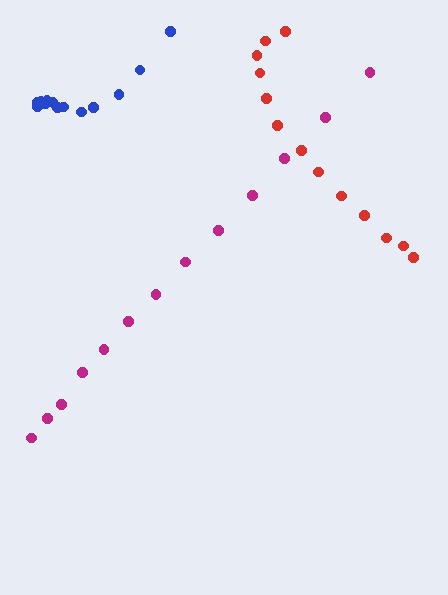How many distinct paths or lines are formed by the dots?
There are 3 distinct paths.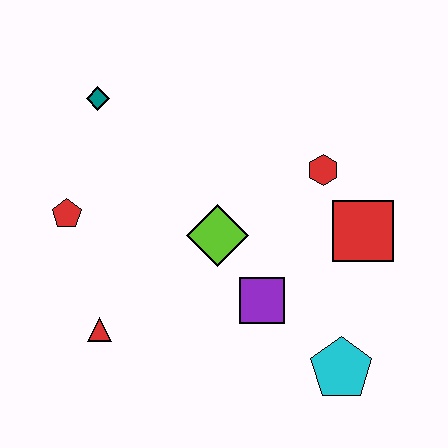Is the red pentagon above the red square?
Yes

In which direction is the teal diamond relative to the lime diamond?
The teal diamond is above the lime diamond.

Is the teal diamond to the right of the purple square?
No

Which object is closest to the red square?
The red hexagon is closest to the red square.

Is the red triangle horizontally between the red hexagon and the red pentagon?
Yes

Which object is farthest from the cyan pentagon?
The teal diamond is farthest from the cyan pentagon.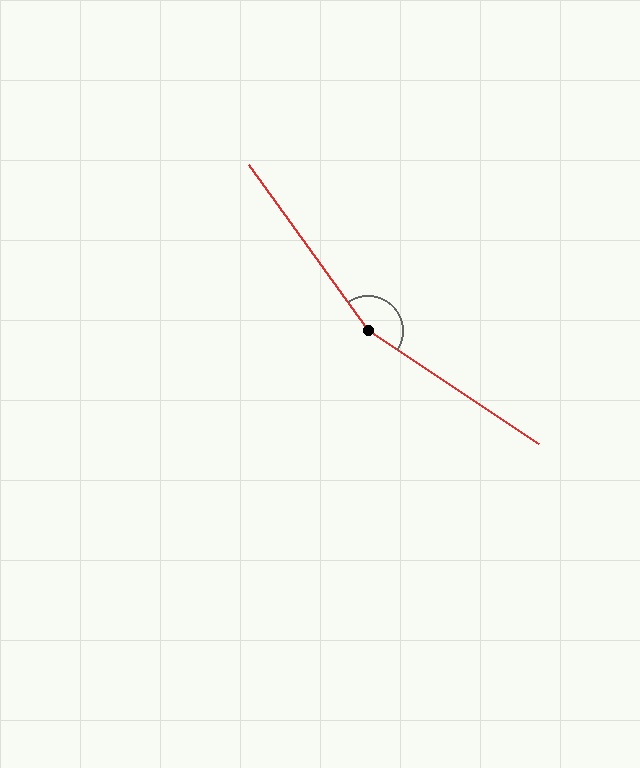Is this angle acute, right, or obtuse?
It is obtuse.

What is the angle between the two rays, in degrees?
Approximately 159 degrees.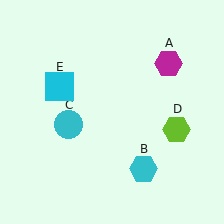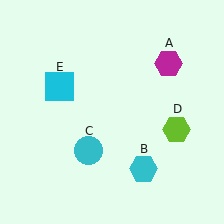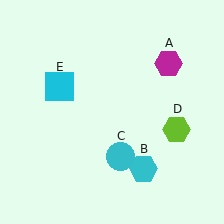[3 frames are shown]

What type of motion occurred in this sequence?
The cyan circle (object C) rotated counterclockwise around the center of the scene.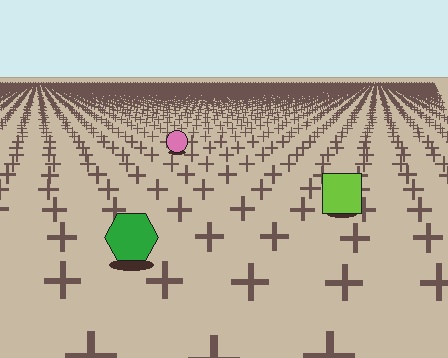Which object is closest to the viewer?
The green hexagon is closest. The texture marks near it are larger and more spread out.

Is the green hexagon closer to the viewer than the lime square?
Yes. The green hexagon is closer — you can tell from the texture gradient: the ground texture is coarser near it.